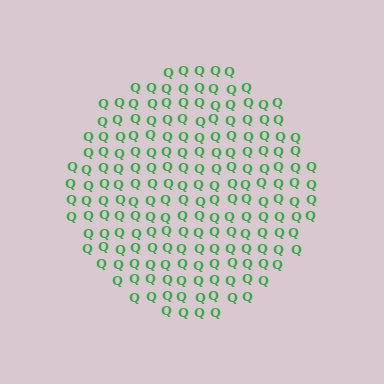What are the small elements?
The small elements are letter Q's.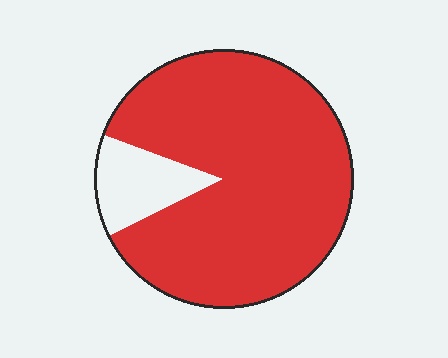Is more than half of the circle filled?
Yes.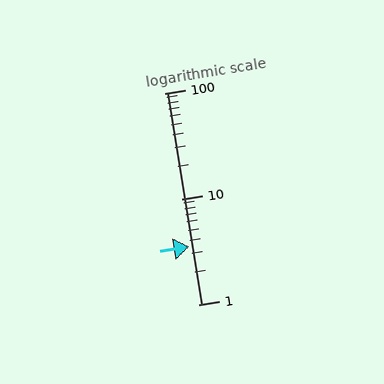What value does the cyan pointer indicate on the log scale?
The pointer indicates approximately 3.5.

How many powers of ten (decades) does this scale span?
The scale spans 2 decades, from 1 to 100.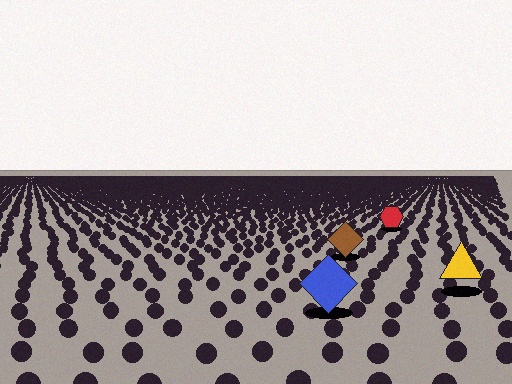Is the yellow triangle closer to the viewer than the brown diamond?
Yes. The yellow triangle is closer — you can tell from the texture gradient: the ground texture is coarser near it.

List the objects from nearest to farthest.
From nearest to farthest: the blue diamond, the yellow triangle, the brown diamond, the red hexagon.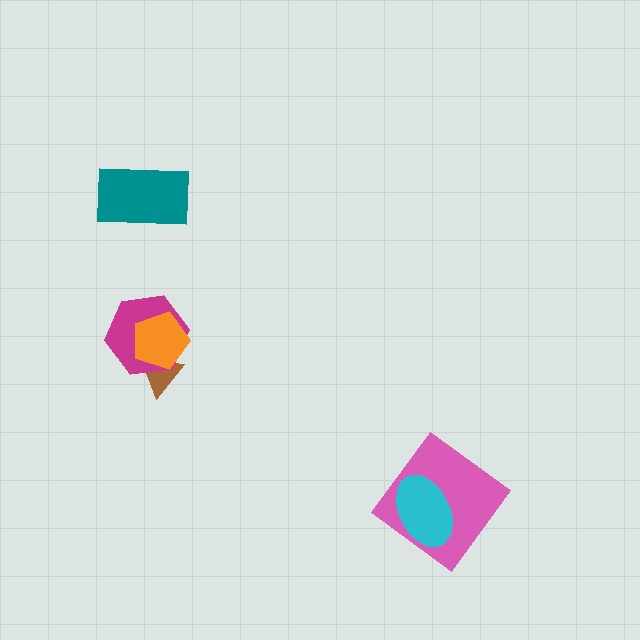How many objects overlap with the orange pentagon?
2 objects overlap with the orange pentagon.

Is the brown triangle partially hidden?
Yes, it is partially covered by another shape.